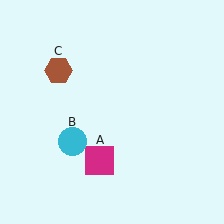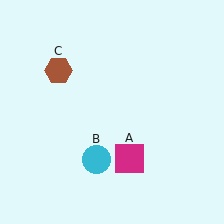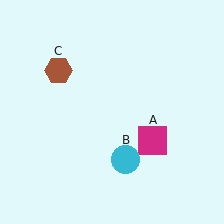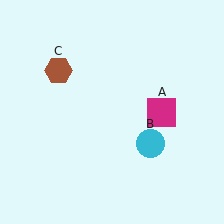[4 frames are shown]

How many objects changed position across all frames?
2 objects changed position: magenta square (object A), cyan circle (object B).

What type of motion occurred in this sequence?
The magenta square (object A), cyan circle (object B) rotated counterclockwise around the center of the scene.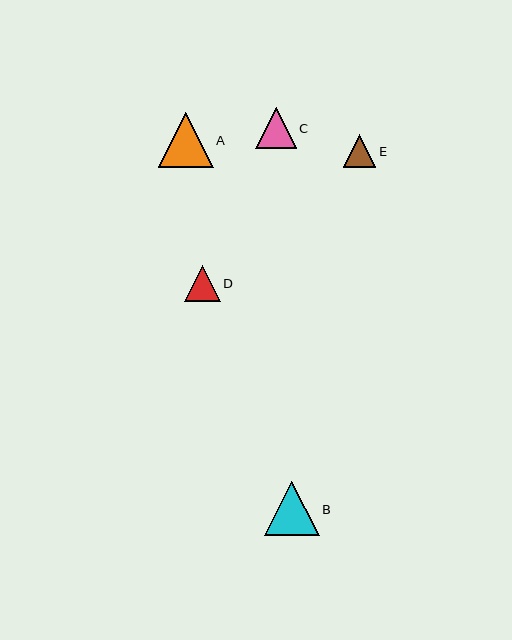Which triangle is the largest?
Triangle A is the largest with a size of approximately 55 pixels.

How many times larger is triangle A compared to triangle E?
Triangle A is approximately 1.7 times the size of triangle E.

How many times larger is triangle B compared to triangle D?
Triangle B is approximately 1.5 times the size of triangle D.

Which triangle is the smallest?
Triangle E is the smallest with a size of approximately 32 pixels.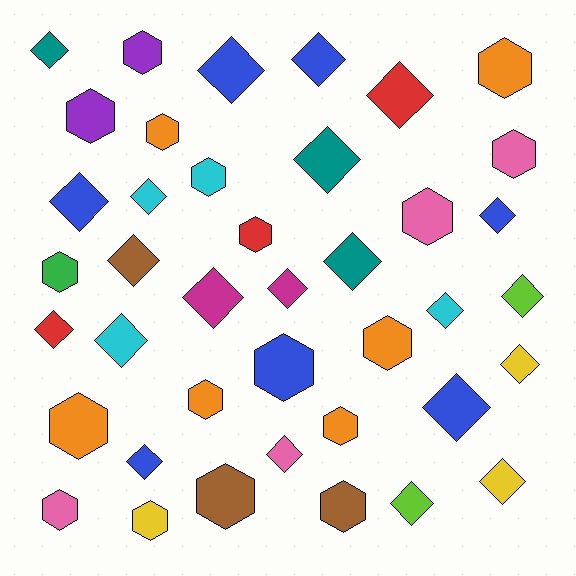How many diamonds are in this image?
There are 22 diamonds.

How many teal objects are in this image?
There are 3 teal objects.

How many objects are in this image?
There are 40 objects.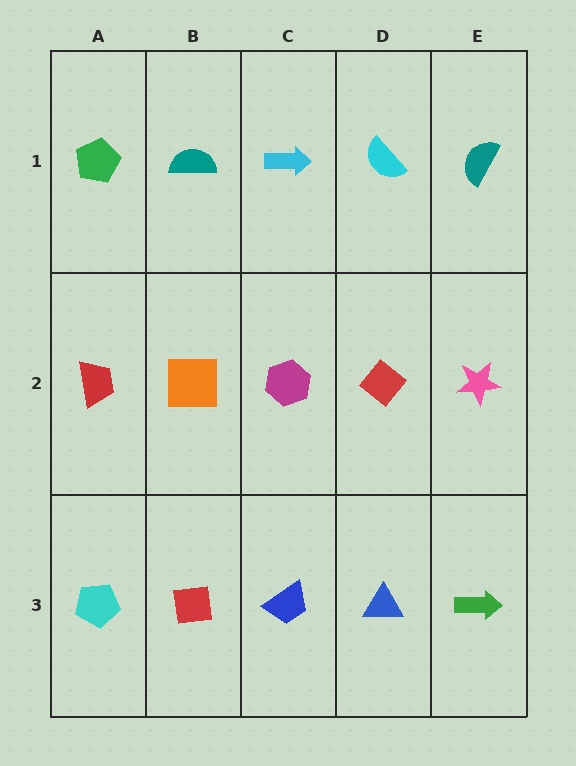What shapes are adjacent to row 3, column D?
A red diamond (row 2, column D), a blue trapezoid (row 3, column C), a green arrow (row 3, column E).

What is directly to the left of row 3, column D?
A blue trapezoid.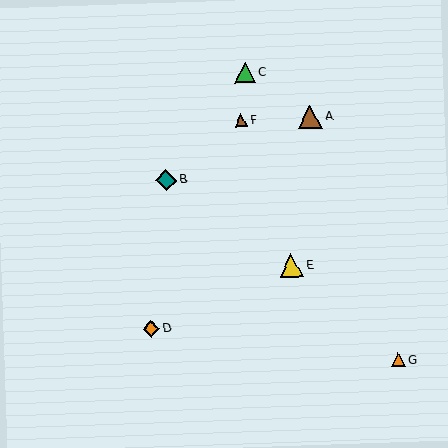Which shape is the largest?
The yellow triangle (labeled E) is the largest.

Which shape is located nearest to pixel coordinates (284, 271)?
The yellow triangle (labeled E) at (291, 266) is nearest to that location.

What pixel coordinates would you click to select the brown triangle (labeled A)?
Click at (310, 117) to select the brown triangle A.